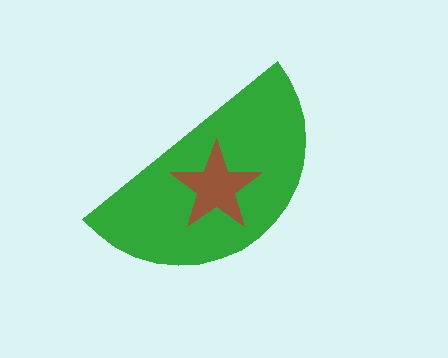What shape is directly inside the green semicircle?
The brown star.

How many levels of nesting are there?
2.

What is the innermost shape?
The brown star.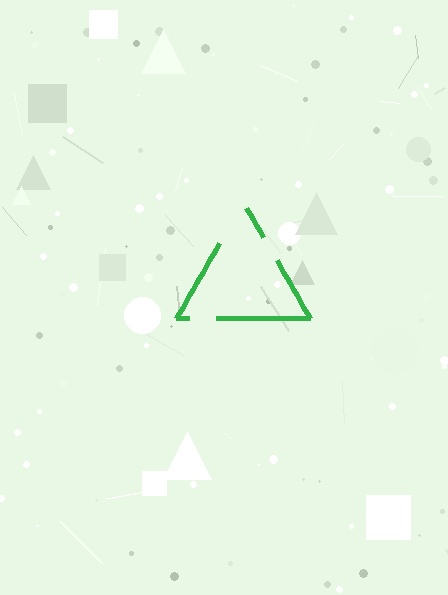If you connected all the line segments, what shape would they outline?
They would outline a triangle.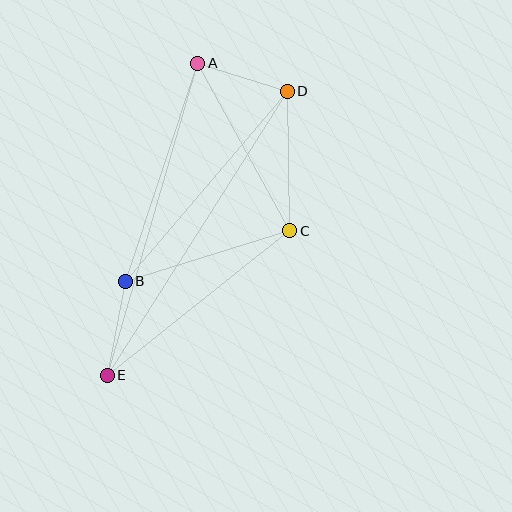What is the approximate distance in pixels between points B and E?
The distance between B and E is approximately 96 pixels.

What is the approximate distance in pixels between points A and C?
The distance between A and C is approximately 191 pixels.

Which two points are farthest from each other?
Points D and E are farthest from each other.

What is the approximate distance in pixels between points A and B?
The distance between A and B is approximately 230 pixels.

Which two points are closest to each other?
Points A and D are closest to each other.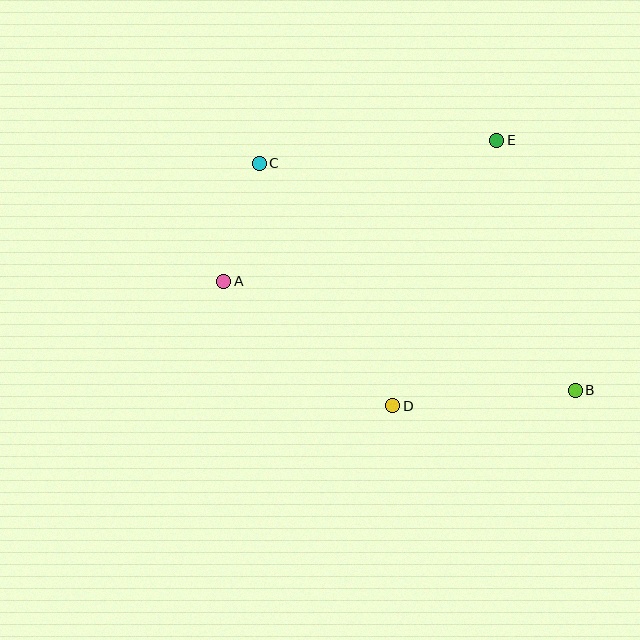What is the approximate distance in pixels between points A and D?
The distance between A and D is approximately 210 pixels.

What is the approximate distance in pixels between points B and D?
The distance between B and D is approximately 183 pixels.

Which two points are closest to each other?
Points A and C are closest to each other.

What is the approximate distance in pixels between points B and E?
The distance between B and E is approximately 262 pixels.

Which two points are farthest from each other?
Points B and C are farthest from each other.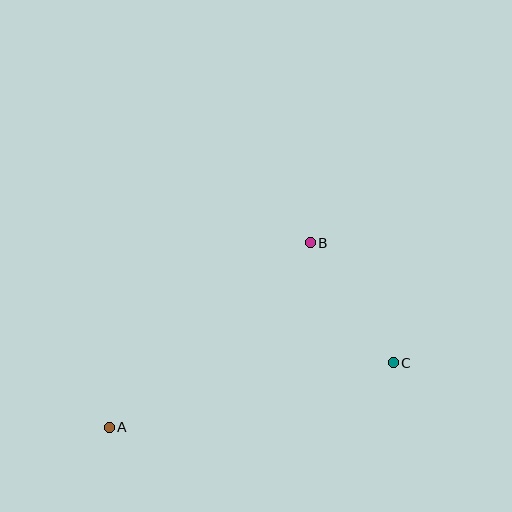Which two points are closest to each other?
Points B and C are closest to each other.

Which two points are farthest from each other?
Points A and C are farthest from each other.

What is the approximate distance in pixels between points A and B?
The distance between A and B is approximately 273 pixels.